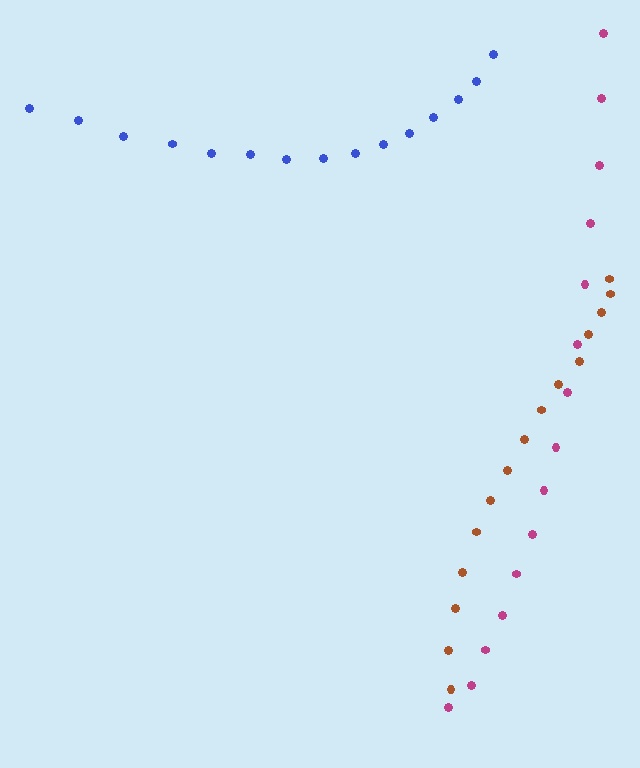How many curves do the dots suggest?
There are 3 distinct paths.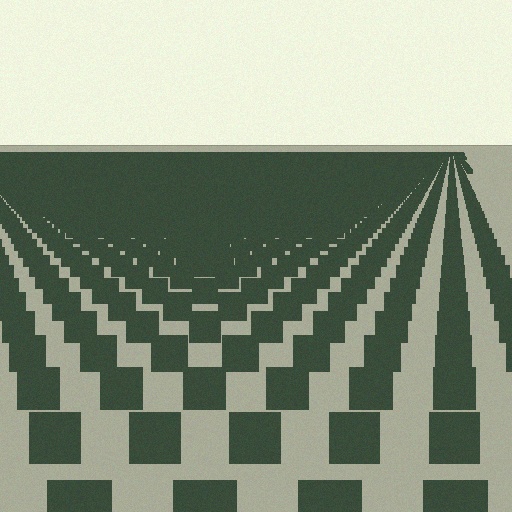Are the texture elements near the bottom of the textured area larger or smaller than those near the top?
Larger. Near the bottom, elements are closer to the viewer and appear at a bigger on-screen size.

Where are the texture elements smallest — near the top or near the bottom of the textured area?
Near the top.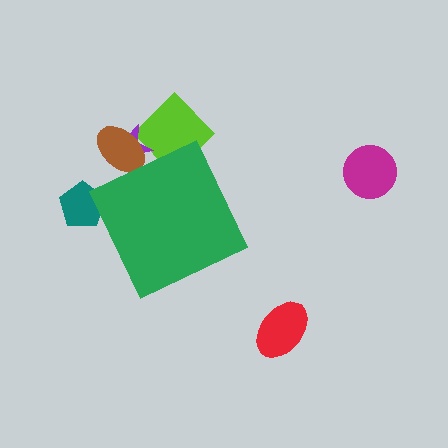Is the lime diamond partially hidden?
Yes, the lime diamond is partially hidden behind the green diamond.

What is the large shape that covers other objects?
A green diamond.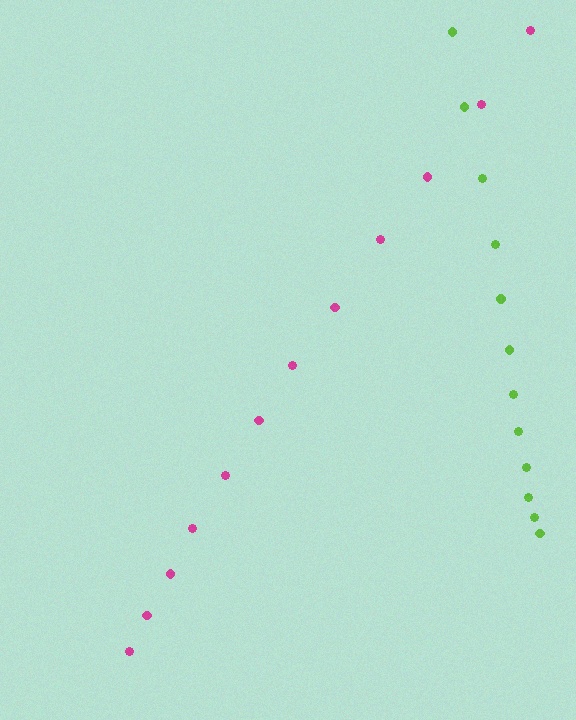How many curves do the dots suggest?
There are 2 distinct paths.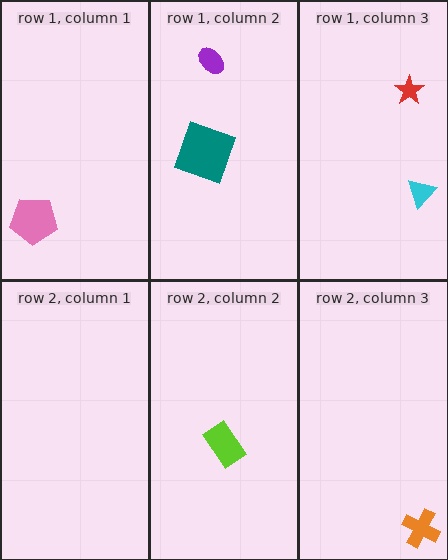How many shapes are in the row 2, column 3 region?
1.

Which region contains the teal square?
The row 1, column 2 region.